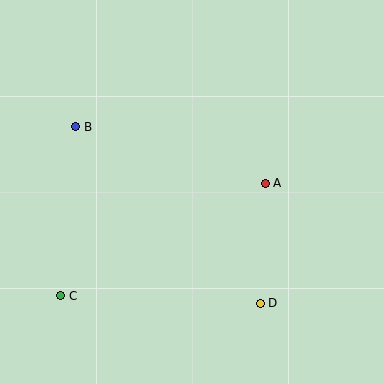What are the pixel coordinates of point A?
Point A is at (265, 183).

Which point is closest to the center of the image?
Point A at (265, 183) is closest to the center.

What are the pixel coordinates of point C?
Point C is at (61, 296).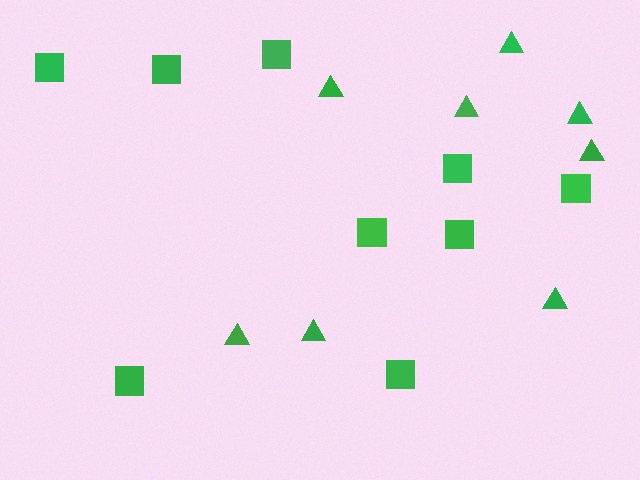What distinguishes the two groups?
There are 2 groups: one group of squares (9) and one group of triangles (8).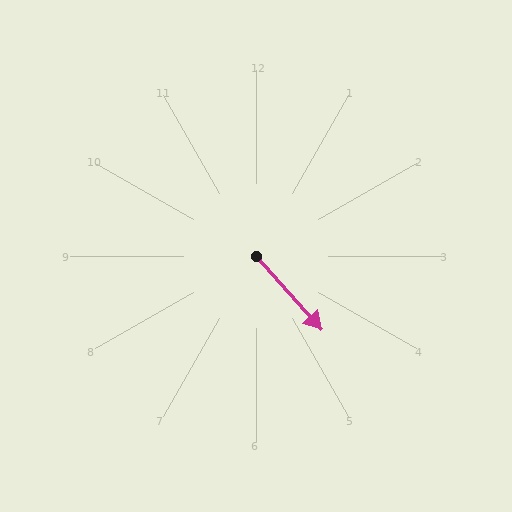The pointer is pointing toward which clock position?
Roughly 5 o'clock.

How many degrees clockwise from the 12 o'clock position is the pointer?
Approximately 138 degrees.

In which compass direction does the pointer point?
Southeast.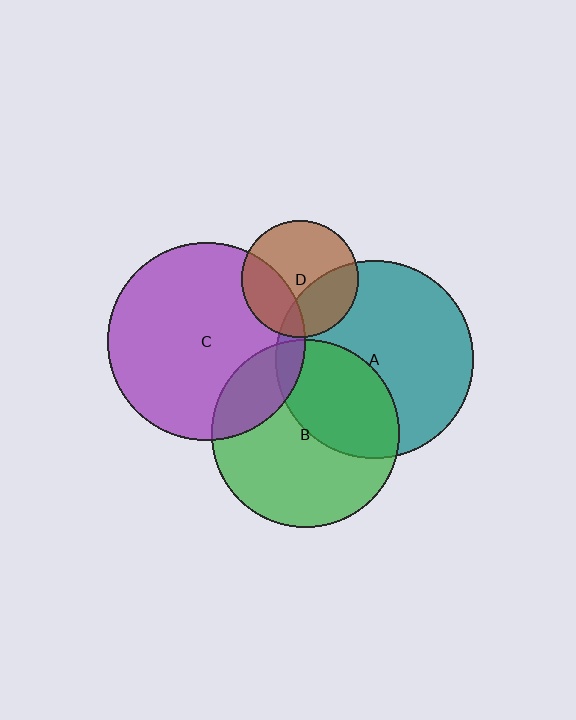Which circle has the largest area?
Circle A (teal).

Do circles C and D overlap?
Yes.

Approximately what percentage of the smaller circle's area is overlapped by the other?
Approximately 30%.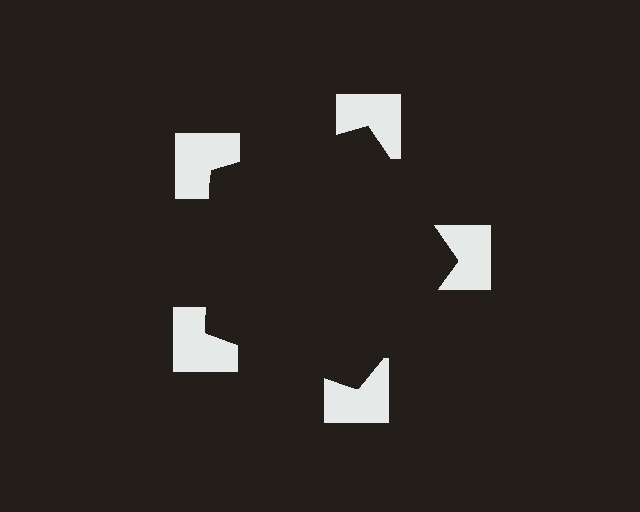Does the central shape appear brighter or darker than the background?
It typically appears slightly darker than the background, even though no actual brightness change is drawn.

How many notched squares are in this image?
There are 5 — one at each vertex of the illusory pentagon.